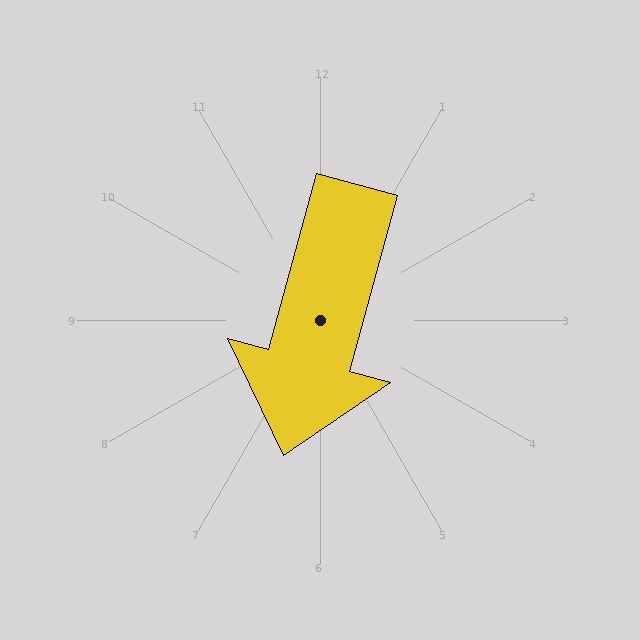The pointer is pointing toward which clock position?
Roughly 7 o'clock.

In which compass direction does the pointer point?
South.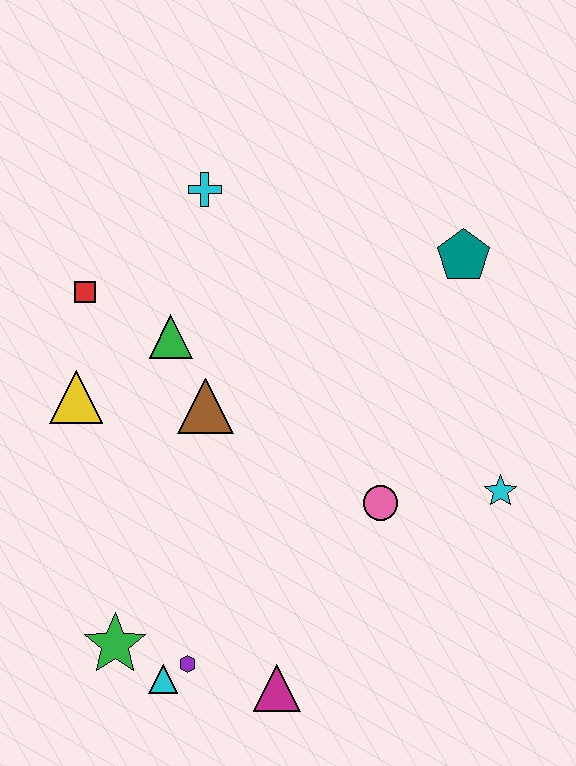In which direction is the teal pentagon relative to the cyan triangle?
The teal pentagon is above the cyan triangle.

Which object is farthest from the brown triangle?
The cyan star is farthest from the brown triangle.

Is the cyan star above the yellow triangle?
No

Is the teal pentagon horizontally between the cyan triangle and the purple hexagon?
No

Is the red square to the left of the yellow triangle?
No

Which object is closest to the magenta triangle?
The purple hexagon is closest to the magenta triangle.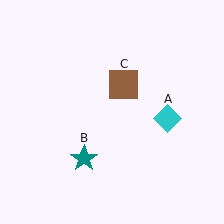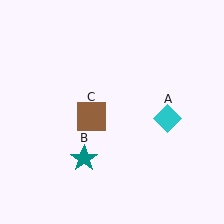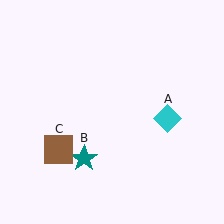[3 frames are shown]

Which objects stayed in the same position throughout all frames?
Cyan diamond (object A) and teal star (object B) remained stationary.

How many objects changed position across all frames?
1 object changed position: brown square (object C).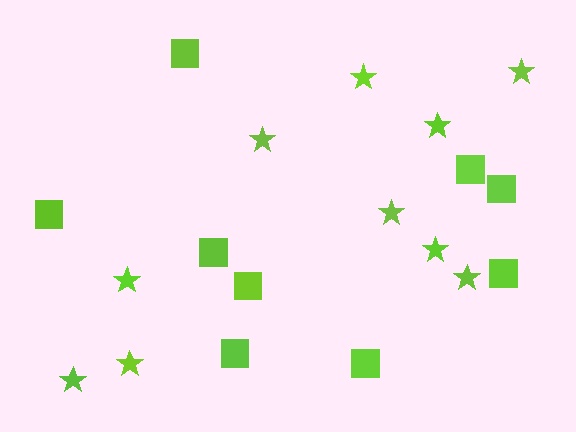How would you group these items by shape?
There are 2 groups: one group of squares (9) and one group of stars (10).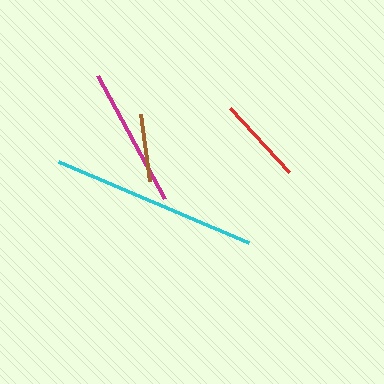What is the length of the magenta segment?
The magenta segment is approximately 139 pixels long.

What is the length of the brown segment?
The brown segment is approximately 68 pixels long.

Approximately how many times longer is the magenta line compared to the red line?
The magenta line is approximately 1.6 times the length of the red line.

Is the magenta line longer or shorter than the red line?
The magenta line is longer than the red line.